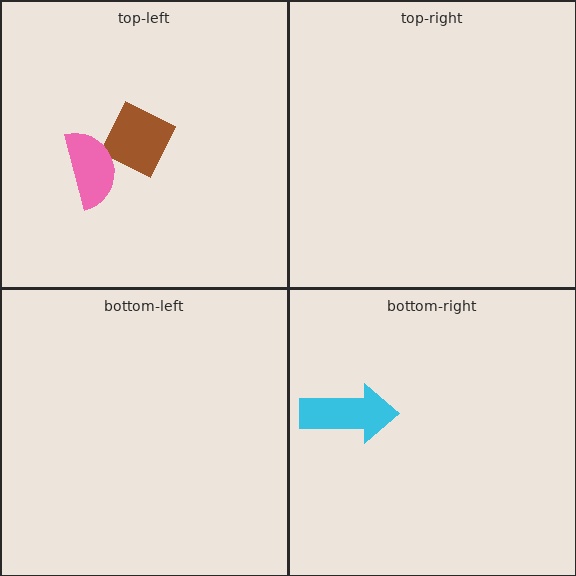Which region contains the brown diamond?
The top-left region.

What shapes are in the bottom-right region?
The cyan arrow.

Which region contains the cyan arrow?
The bottom-right region.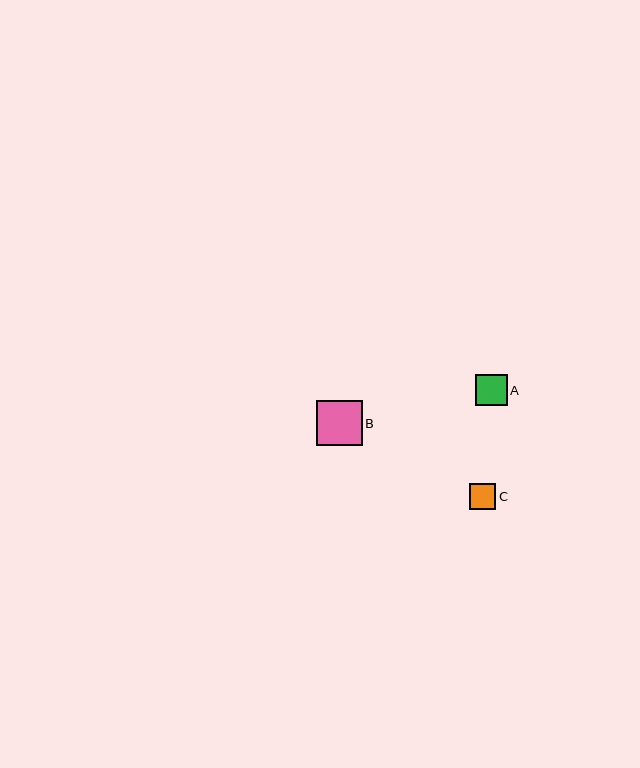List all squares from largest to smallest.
From largest to smallest: B, A, C.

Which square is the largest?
Square B is the largest with a size of approximately 45 pixels.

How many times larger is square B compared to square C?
Square B is approximately 1.7 times the size of square C.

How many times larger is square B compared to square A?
Square B is approximately 1.4 times the size of square A.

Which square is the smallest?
Square C is the smallest with a size of approximately 26 pixels.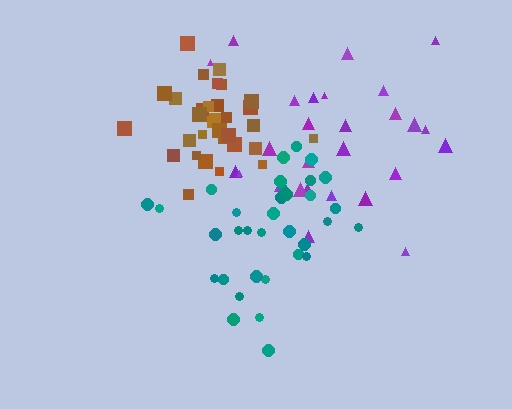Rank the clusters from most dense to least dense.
brown, teal, purple.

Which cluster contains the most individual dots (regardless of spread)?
Teal (34).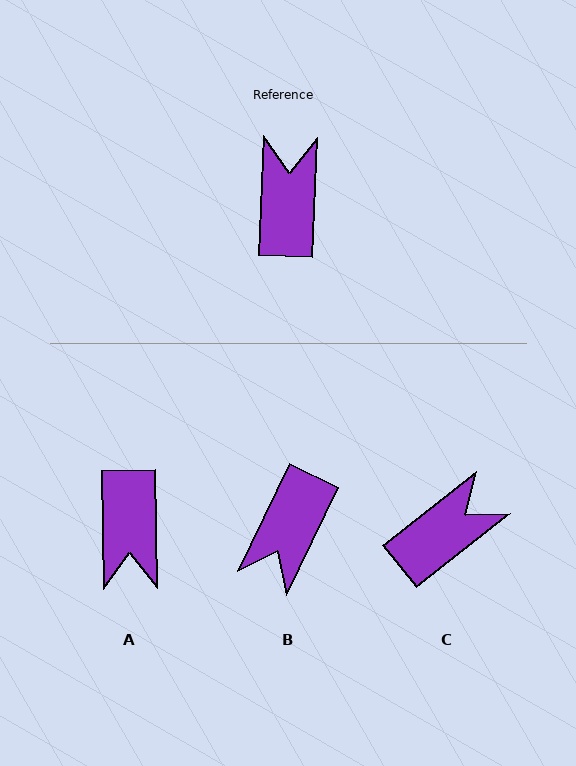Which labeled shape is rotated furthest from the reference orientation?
A, about 176 degrees away.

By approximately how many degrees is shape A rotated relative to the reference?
Approximately 176 degrees clockwise.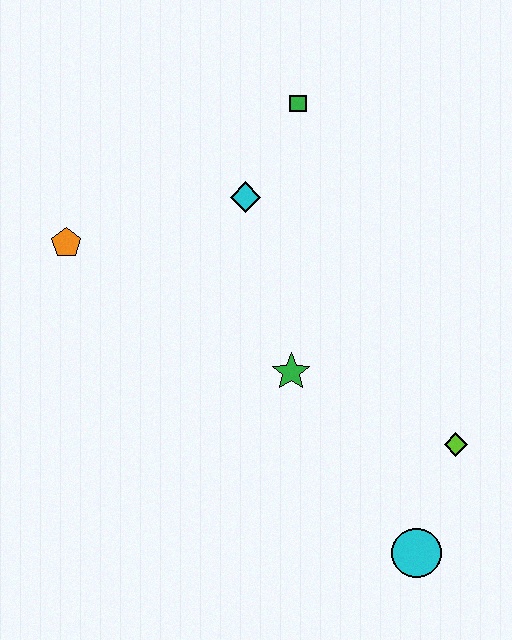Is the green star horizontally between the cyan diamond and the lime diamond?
Yes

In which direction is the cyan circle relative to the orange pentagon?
The cyan circle is to the right of the orange pentagon.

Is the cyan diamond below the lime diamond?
No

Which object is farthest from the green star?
The green square is farthest from the green star.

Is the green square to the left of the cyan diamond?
No